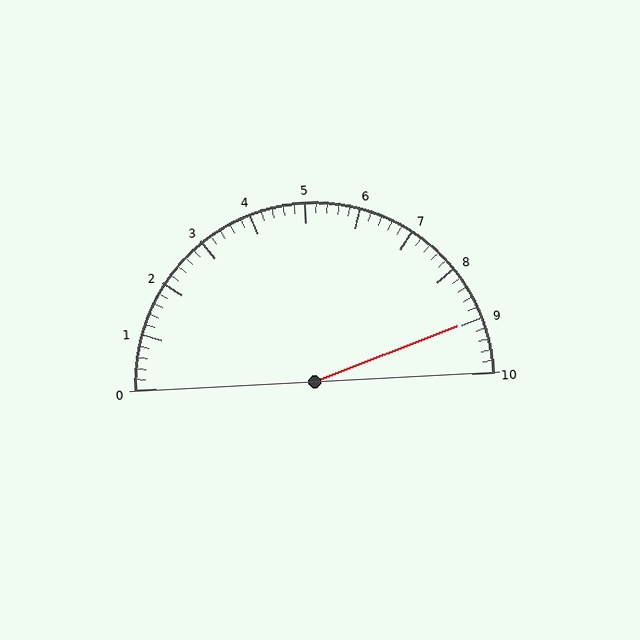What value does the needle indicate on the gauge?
The needle indicates approximately 9.0.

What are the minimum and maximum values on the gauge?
The gauge ranges from 0 to 10.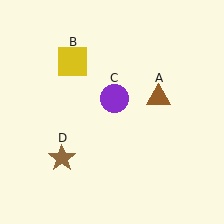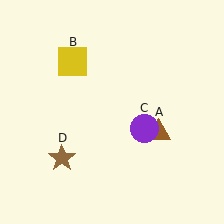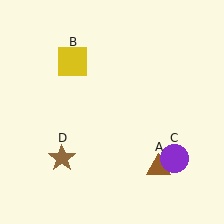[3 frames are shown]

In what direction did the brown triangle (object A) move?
The brown triangle (object A) moved down.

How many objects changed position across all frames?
2 objects changed position: brown triangle (object A), purple circle (object C).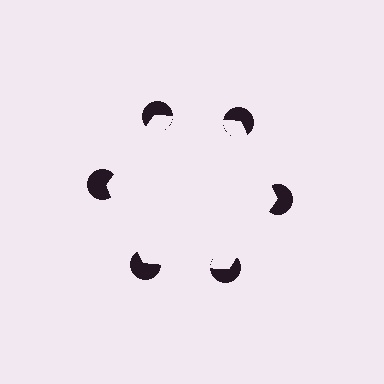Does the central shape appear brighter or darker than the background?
It typically appears slightly brighter than the background, even though no actual brightness change is drawn.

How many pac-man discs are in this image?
There are 6 — one at each vertex of the illusory hexagon.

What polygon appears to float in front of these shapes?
An illusory hexagon — its edges are inferred from the aligned wedge cuts in the pac-man discs, not physically drawn.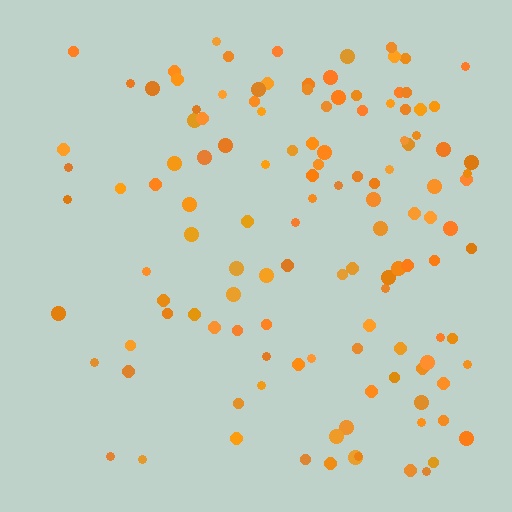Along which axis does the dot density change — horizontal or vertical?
Horizontal.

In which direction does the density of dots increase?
From left to right, with the right side densest.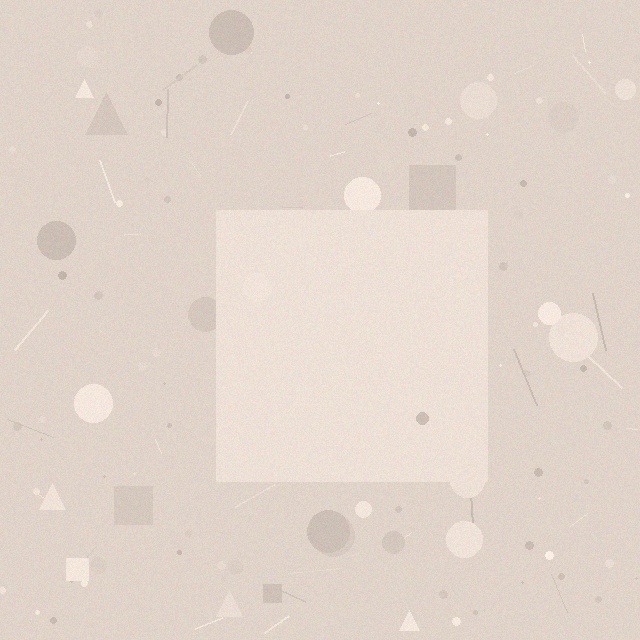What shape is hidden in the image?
A square is hidden in the image.